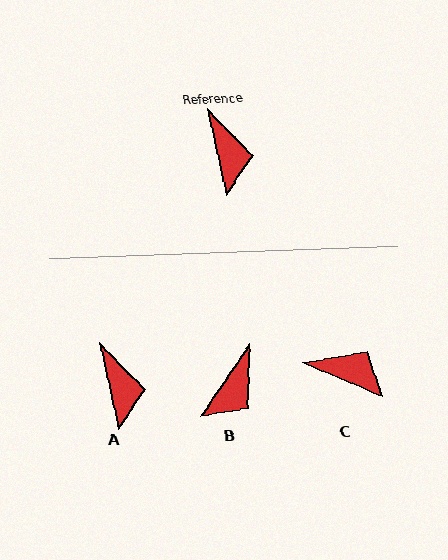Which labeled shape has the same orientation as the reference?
A.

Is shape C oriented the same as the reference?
No, it is off by about 55 degrees.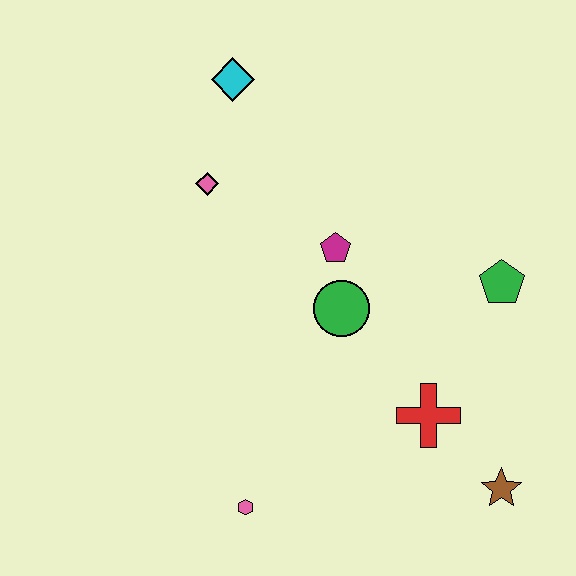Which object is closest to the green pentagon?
The red cross is closest to the green pentagon.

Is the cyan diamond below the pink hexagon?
No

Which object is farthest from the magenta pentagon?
The brown star is farthest from the magenta pentagon.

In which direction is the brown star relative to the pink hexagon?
The brown star is to the right of the pink hexagon.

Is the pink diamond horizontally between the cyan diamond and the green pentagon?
No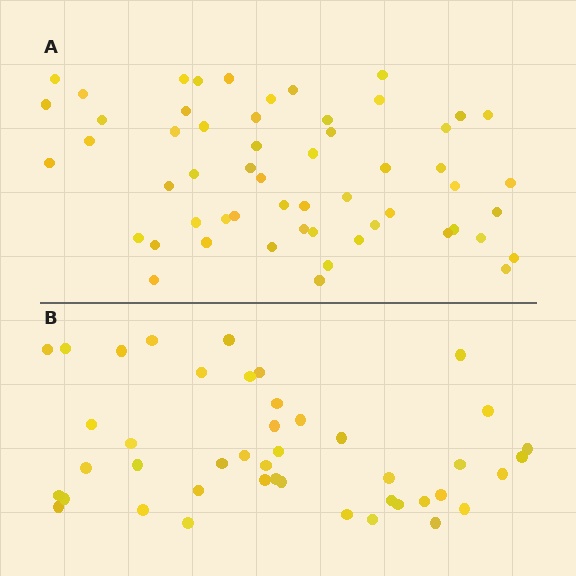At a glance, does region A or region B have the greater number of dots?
Region A (the top region) has more dots.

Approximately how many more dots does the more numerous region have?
Region A has roughly 12 or so more dots than region B.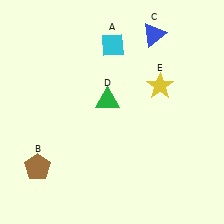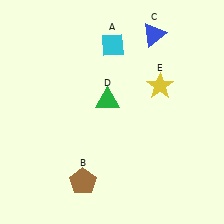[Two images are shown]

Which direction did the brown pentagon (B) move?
The brown pentagon (B) moved right.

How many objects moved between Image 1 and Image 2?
1 object moved between the two images.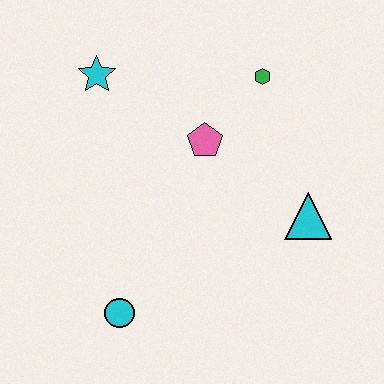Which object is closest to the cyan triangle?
The pink pentagon is closest to the cyan triangle.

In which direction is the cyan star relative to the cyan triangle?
The cyan star is to the left of the cyan triangle.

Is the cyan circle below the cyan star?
Yes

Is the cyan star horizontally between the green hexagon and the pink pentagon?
No